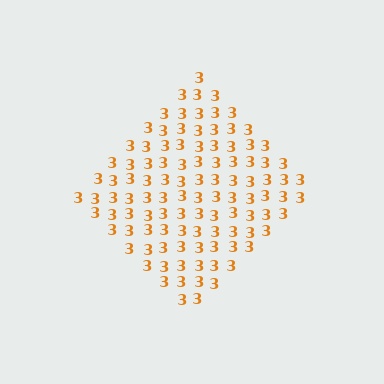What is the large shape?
The large shape is a diamond.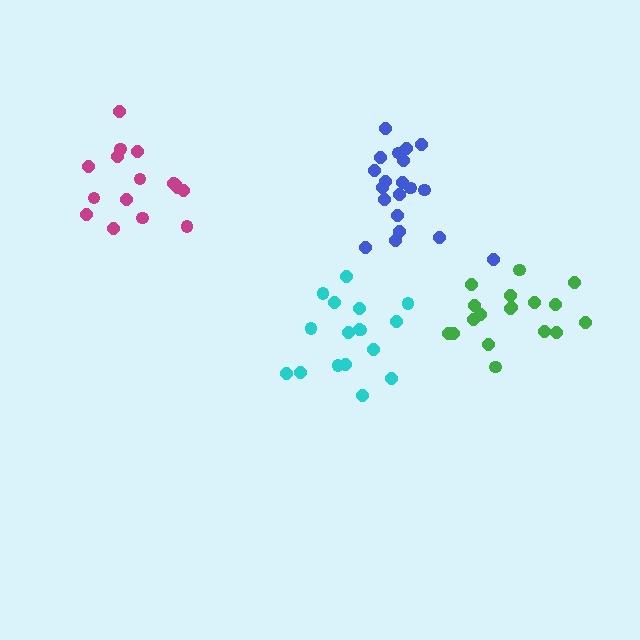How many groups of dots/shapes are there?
There are 4 groups.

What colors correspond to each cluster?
The clusters are colored: magenta, cyan, green, blue.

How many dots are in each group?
Group 1: 16 dots, Group 2: 18 dots, Group 3: 18 dots, Group 4: 20 dots (72 total).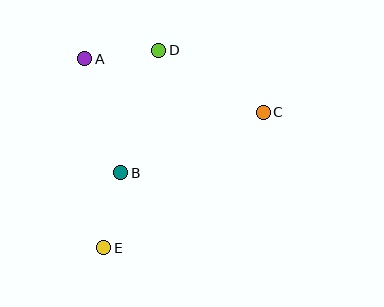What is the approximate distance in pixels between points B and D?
The distance between B and D is approximately 128 pixels.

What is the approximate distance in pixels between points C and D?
The distance between C and D is approximately 121 pixels.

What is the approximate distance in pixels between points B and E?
The distance between B and E is approximately 77 pixels.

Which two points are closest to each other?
Points A and D are closest to each other.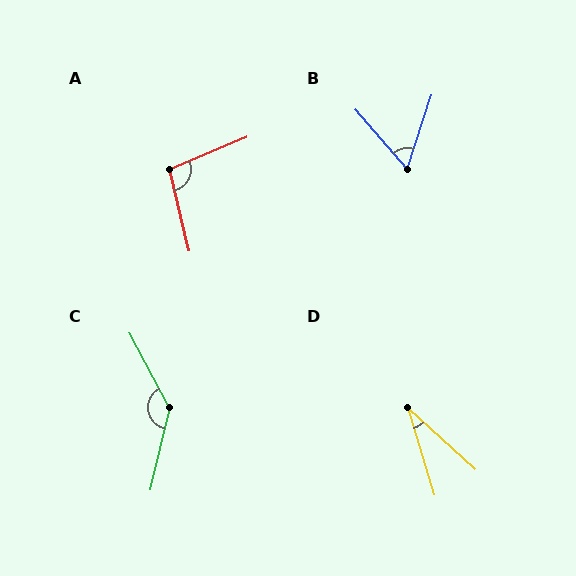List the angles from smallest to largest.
D (31°), B (59°), A (99°), C (139°).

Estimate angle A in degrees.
Approximately 99 degrees.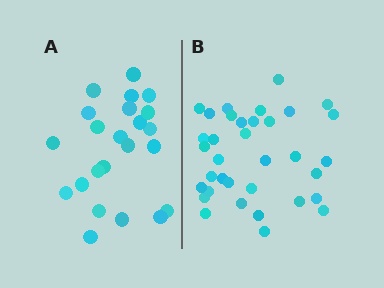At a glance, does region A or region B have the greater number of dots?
Region B (the right region) has more dots.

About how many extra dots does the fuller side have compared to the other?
Region B has roughly 12 or so more dots than region A.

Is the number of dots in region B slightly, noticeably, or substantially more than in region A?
Region B has substantially more. The ratio is roughly 1.5 to 1.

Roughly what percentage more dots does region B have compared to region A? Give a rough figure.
About 50% more.